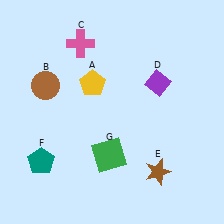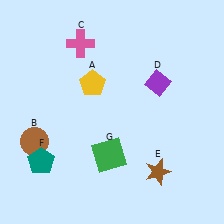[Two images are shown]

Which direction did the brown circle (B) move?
The brown circle (B) moved down.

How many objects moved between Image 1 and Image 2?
1 object moved between the two images.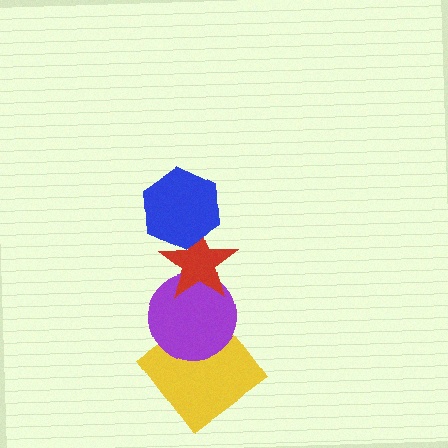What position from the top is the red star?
The red star is 2nd from the top.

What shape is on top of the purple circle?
The red star is on top of the purple circle.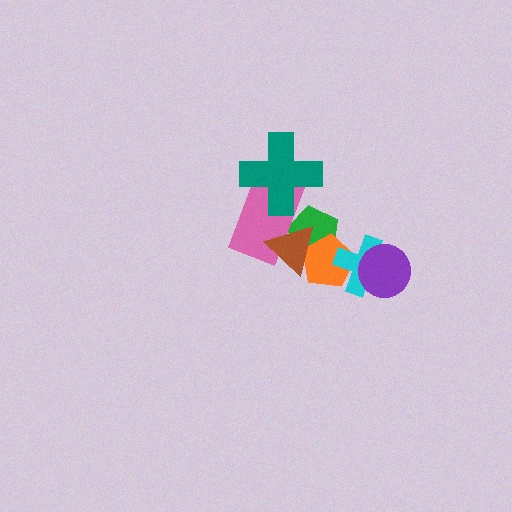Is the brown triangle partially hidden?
No, no other shape covers it.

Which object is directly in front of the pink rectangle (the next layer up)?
The brown triangle is directly in front of the pink rectangle.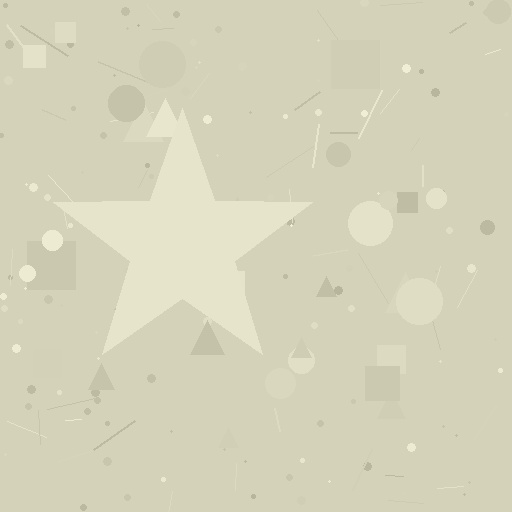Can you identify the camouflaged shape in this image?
The camouflaged shape is a star.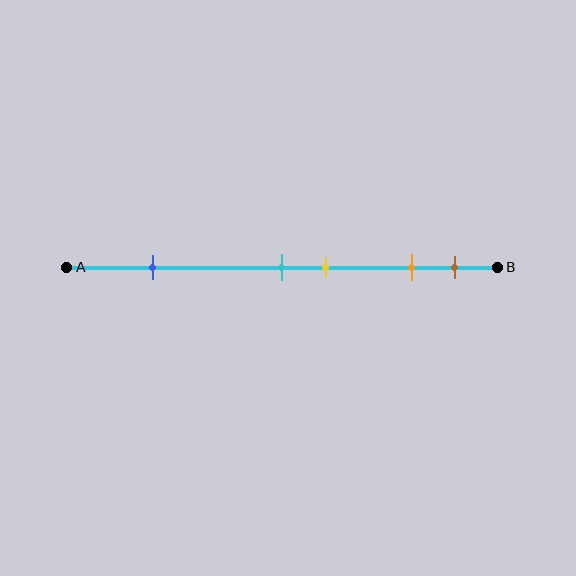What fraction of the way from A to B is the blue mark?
The blue mark is approximately 20% (0.2) of the way from A to B.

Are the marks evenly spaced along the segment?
No, the marks are not evenly spaced.